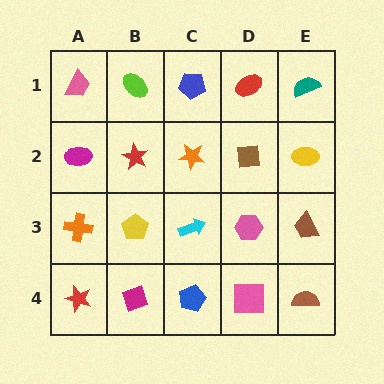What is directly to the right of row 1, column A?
A lime ellipse.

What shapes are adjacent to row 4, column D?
A pink hexagon (row 3, column D), a blue pentagon (row 4, column C), a brown semicircle (row 4, column E).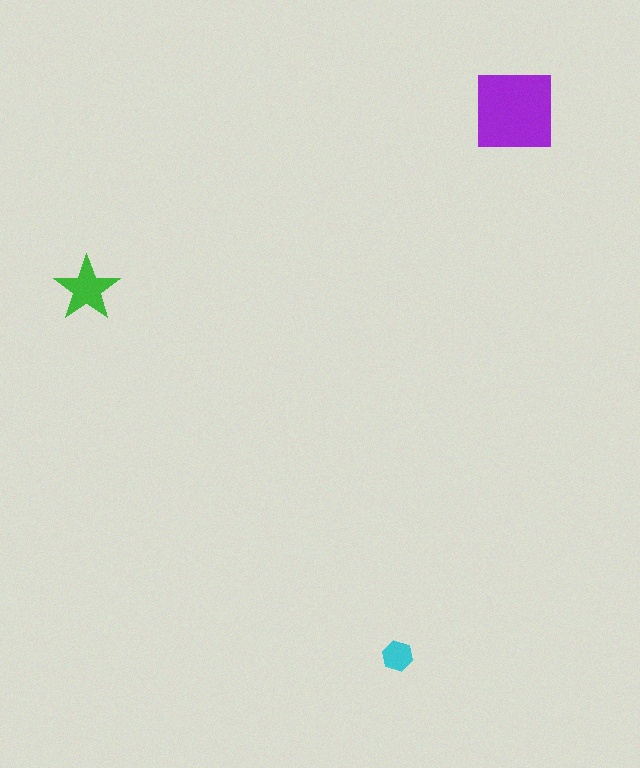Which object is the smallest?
The cyan hexagon.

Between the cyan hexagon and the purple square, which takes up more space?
The purple square.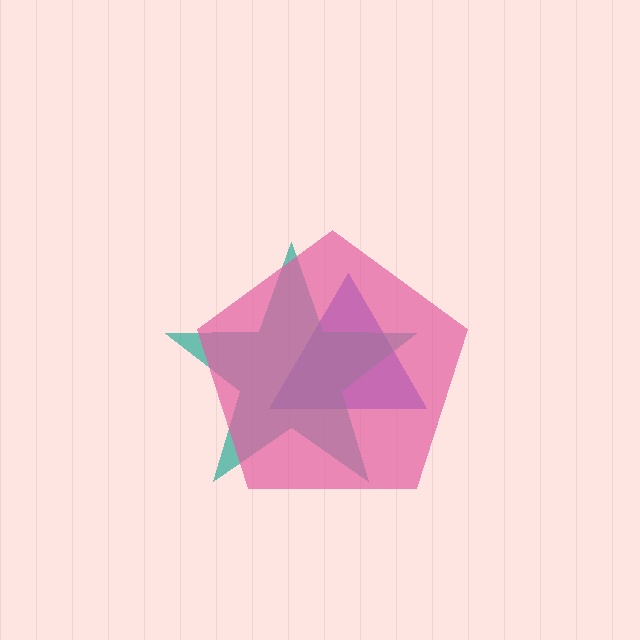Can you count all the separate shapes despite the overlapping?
Yes, there are 3 separate shapes.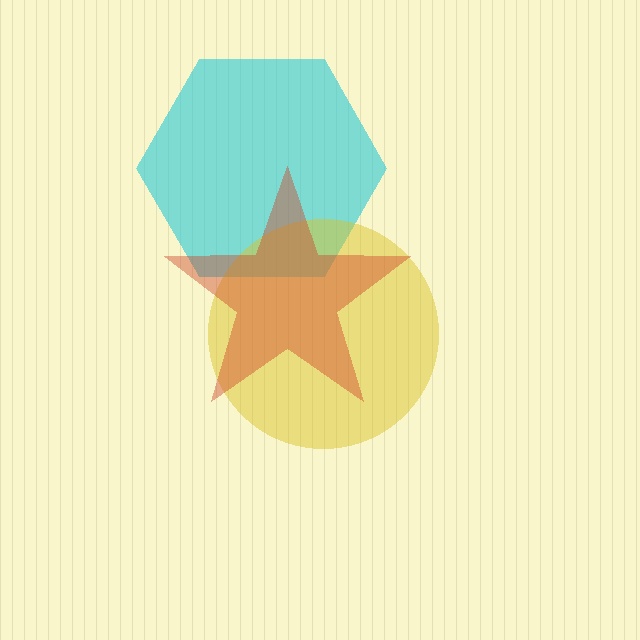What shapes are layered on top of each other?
The layered shapes are: a cyan hexagon, a yellow circle, a red star.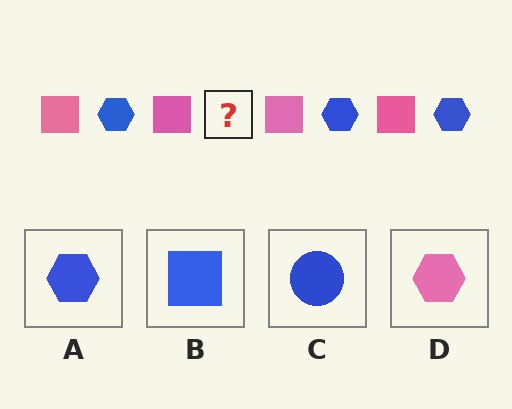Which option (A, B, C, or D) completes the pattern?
A.